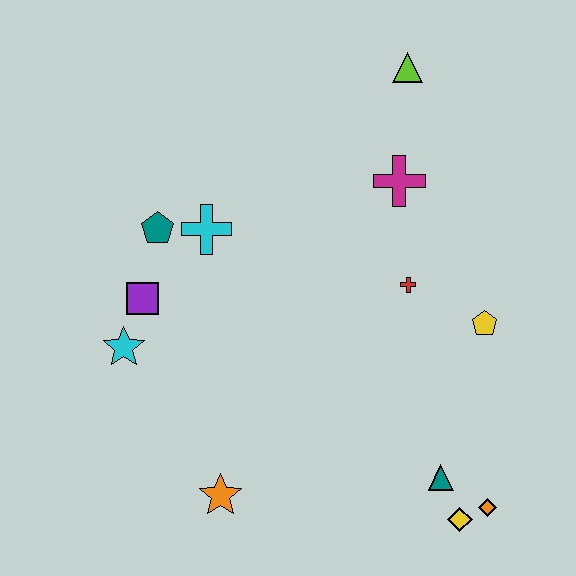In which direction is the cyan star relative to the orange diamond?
The cyan star is to the left of the orange diamond.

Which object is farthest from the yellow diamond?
The lime triangle is farthest from the yellow diamond.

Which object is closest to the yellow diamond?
The orange diamond is closest to the yellow diamond.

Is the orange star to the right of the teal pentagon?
Yes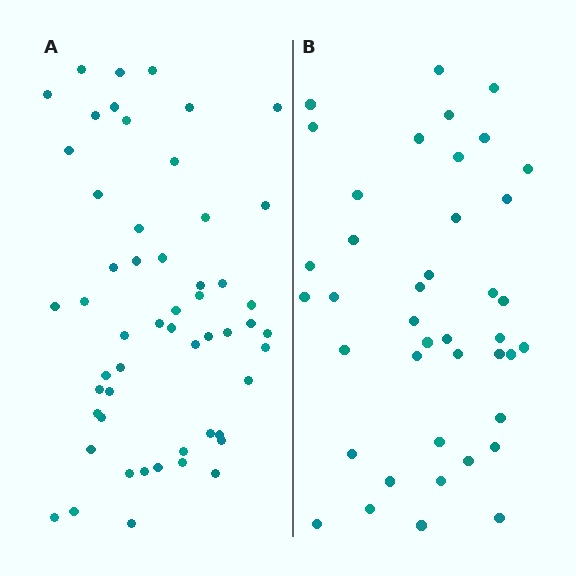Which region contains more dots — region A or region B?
Region A (the left region) has more dots.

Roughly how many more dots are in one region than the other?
Region A has approximately 15 more dots than region B.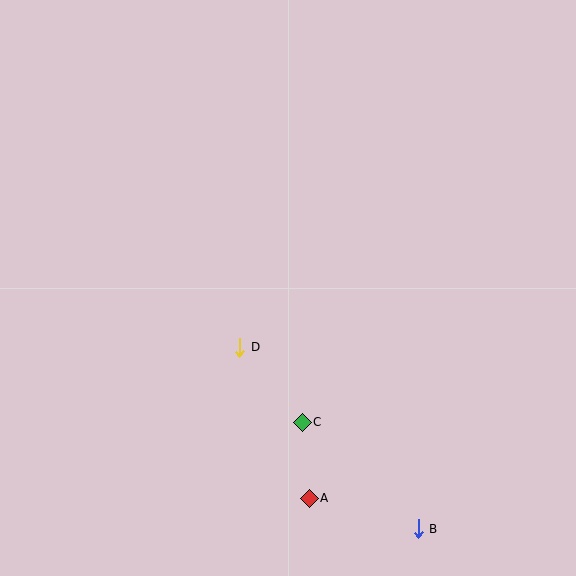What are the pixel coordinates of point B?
Point B is at (418, 529).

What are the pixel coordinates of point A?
Point A is at (309, 498).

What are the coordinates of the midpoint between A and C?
The midpoint between A and C is at (306, 460).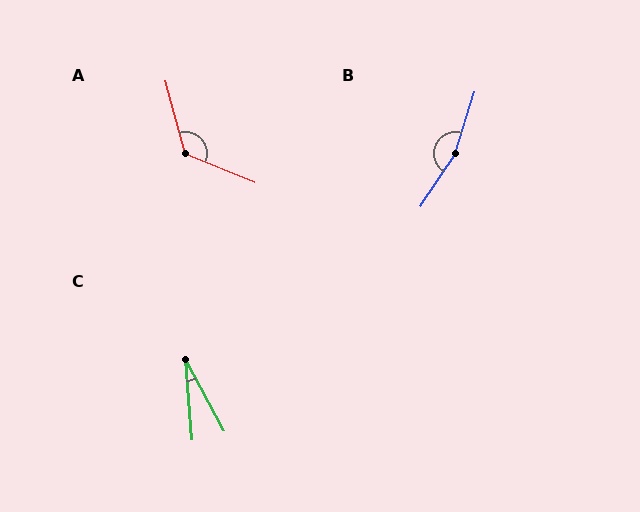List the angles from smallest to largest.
C (24°), A (127°), B (164°).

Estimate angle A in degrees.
Approximately 127 degrees.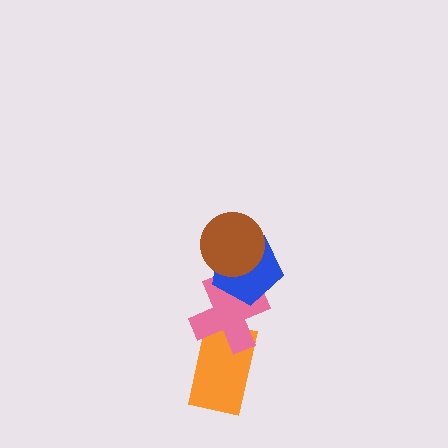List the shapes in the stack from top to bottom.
From top to bottom: the brown circle, the blue pentagon, the pink cross, the orange rectangle.